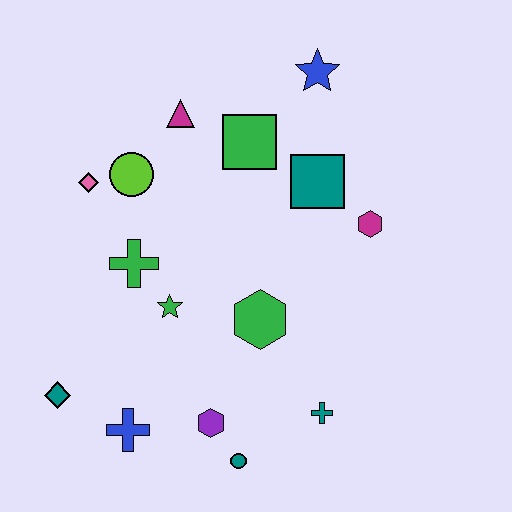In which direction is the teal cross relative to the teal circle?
The teal cross is to the right of the teal circle.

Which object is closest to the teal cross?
The teal circle is closest to the teal cross.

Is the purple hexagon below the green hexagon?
Yes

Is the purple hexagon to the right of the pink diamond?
Yes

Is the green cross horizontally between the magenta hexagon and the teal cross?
No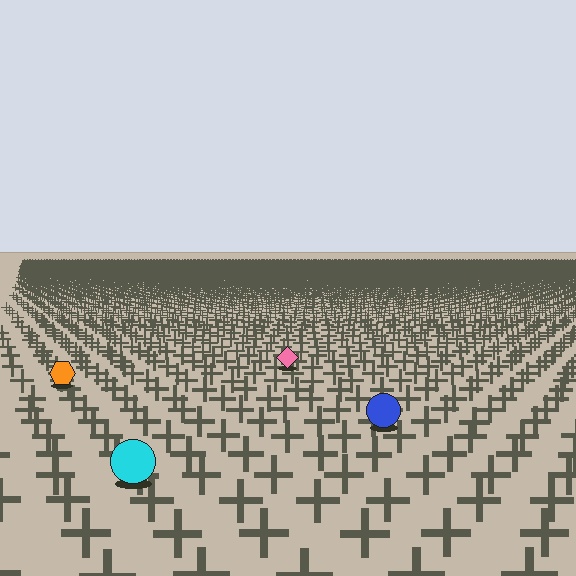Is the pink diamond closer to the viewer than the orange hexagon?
No. The orange hexagon is closer — you can tell from the texture gradient: the ground texture is coarser near it.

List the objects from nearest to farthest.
From nearest to farthest: the cyan circle, the blue circle, the orange hexagon, the pink diamond.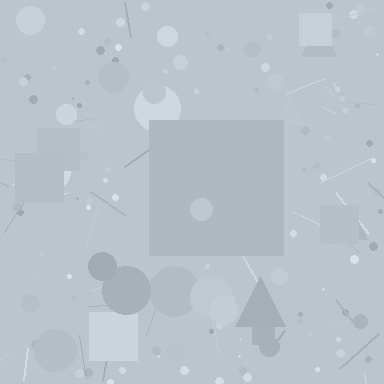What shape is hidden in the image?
A square is hidden in the image.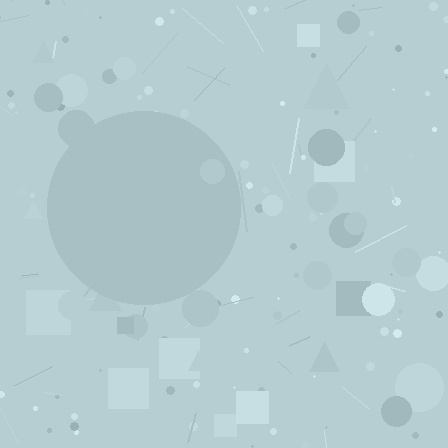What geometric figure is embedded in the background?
A circle is embedded in the background.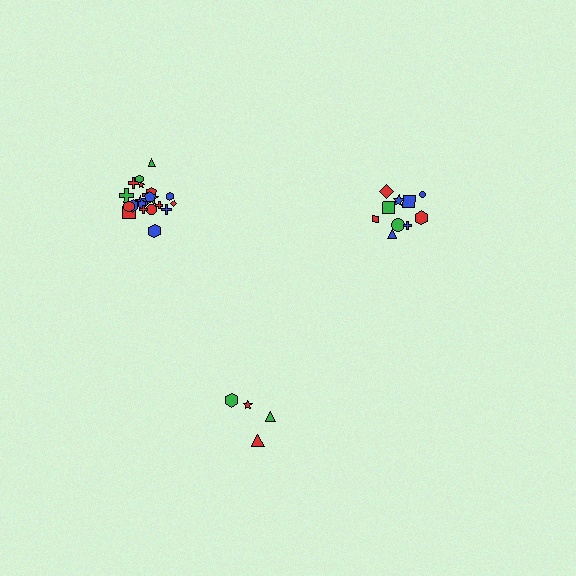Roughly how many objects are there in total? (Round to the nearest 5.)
Roughly 35 objects in total.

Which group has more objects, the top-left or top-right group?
The top-left group.